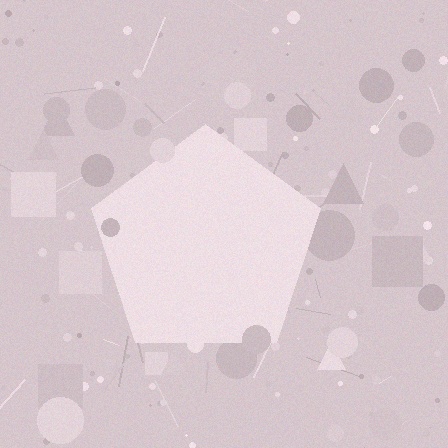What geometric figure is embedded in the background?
A pentagon is embedded in the background.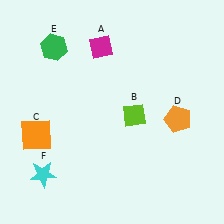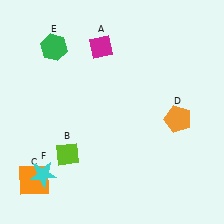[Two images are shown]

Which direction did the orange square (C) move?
The orange square (C) moved down.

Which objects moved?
The objects that moved are: the lime diamond (B), the orange square (C).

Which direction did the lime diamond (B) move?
The lime diamond (B) moved left.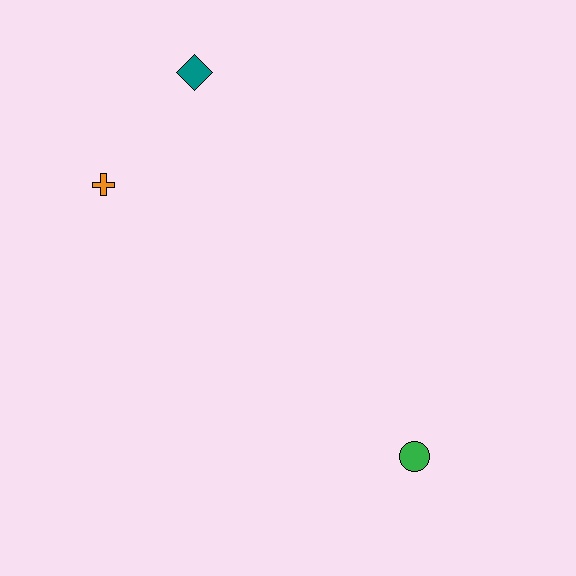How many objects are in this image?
There are 3 objects.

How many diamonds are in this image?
There is 1 diamond.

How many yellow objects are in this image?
There are no yellow objects.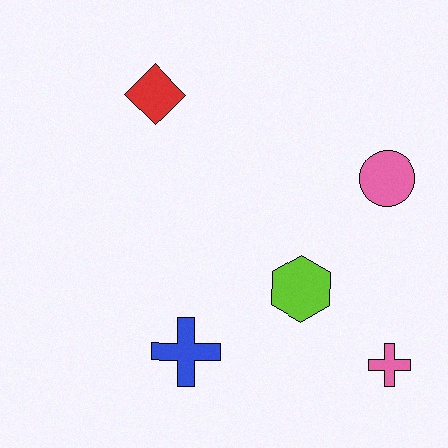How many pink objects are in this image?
There are 2 pink objects.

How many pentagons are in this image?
There are no pentagons.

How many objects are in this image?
There are 5 objects.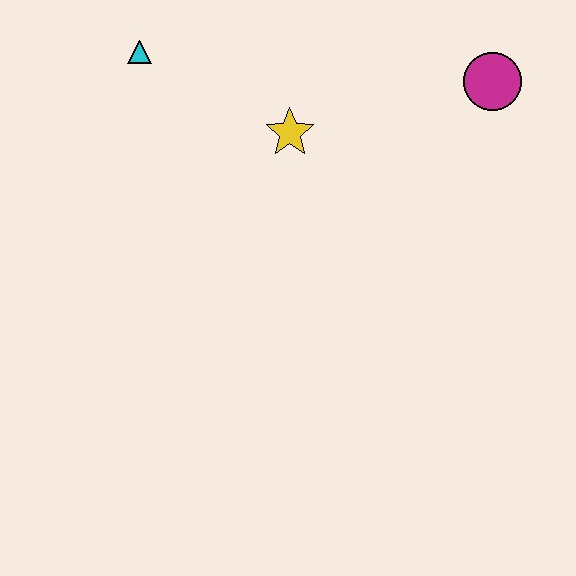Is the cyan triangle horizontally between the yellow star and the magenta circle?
No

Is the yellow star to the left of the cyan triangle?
No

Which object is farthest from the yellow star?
The magenta circle is farthest from the yellow star.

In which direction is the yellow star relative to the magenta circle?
The yellow star is to the left of the magenta circle.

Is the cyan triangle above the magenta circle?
Yes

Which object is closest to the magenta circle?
The yellow star is closest to the magenta circle.